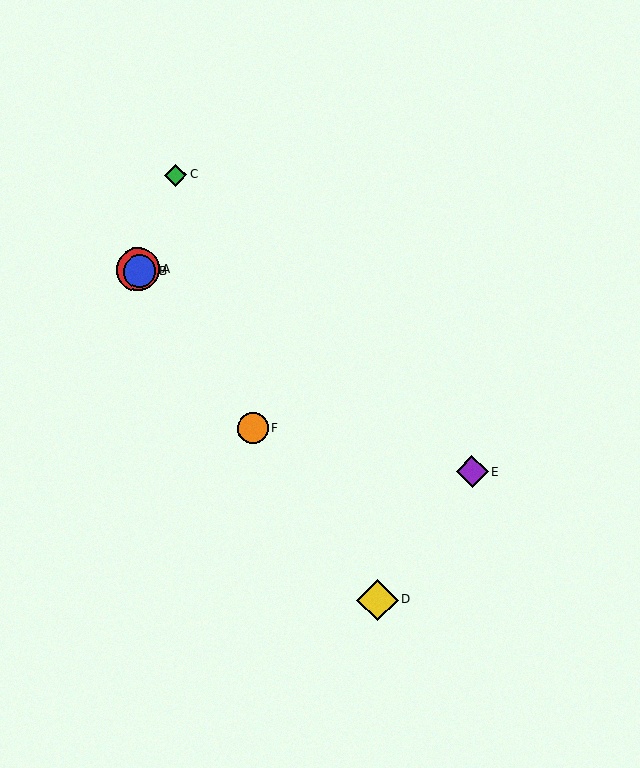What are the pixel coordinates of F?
Object F is at (253, 428).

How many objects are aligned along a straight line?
4 objects (A, B, D, F) are aligned along a straight line.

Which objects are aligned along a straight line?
Objects A, B, D, F are aligned along a straight line.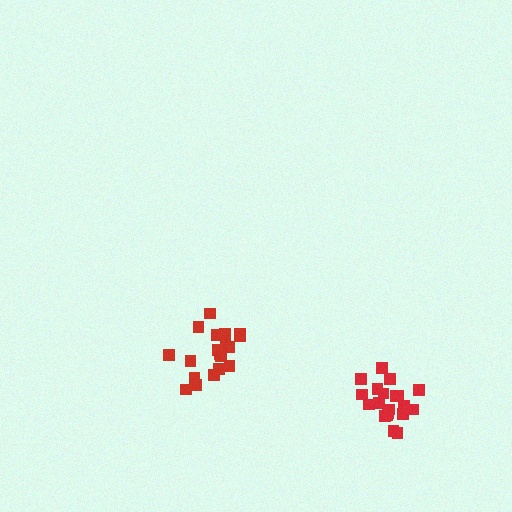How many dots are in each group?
Group 1: 19 dots, Group 2: 21 dots (40 total).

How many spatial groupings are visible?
There are 2 spatial groupings.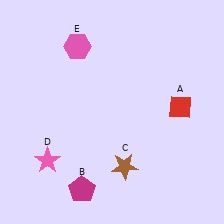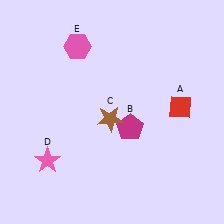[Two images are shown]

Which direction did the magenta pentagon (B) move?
The magenta pentagon (B) moved up.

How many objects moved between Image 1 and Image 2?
2 objects moved between the two images.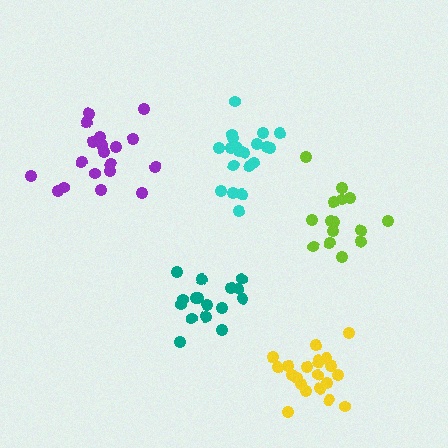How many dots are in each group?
Group 1: 15 dots, Group 2: 16 dots, Group 3: 19 dots, Group 4: 21 dots, Group 5: 20 dots (91 total).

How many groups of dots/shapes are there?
There are 5 groups.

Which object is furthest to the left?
The purple cluster is leftmost.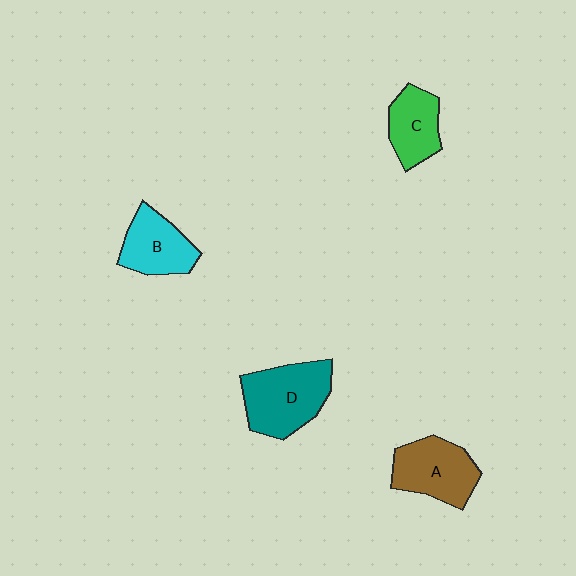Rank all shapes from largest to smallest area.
From largest to smallest: D (teal), A (brown), B (cyan), C (green).